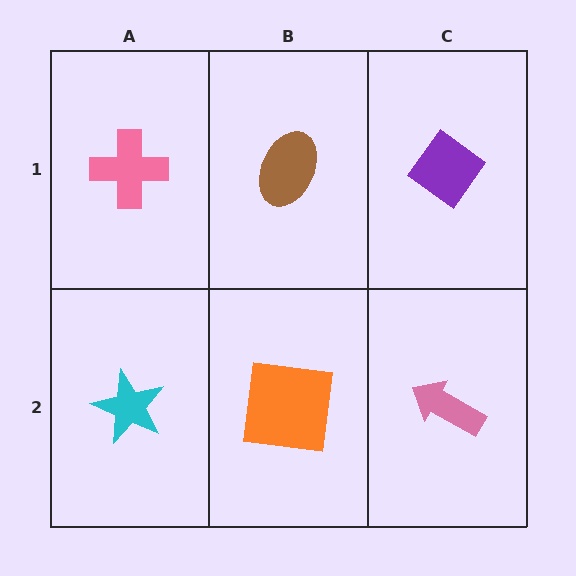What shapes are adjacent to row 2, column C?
A purple diamond (row 1, column C), an orange square (row 2, column B).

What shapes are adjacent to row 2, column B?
A brown ellipse (row 1, column B), a cyan star (row 2, column A), a pink arrow (row 2, column C).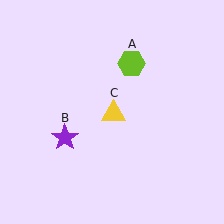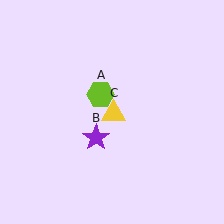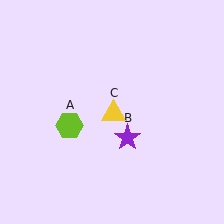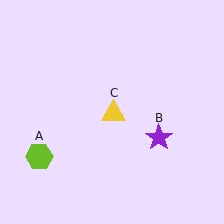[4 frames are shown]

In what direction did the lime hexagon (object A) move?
The lime hexagon (object A) moved down and to the left.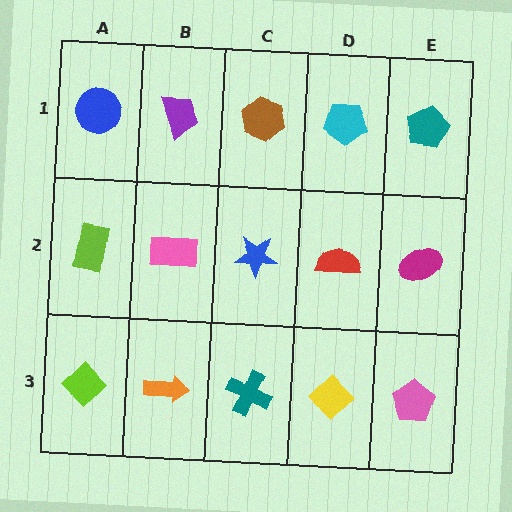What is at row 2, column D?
A red semicircle.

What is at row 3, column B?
An orange arrow.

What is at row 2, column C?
A blue star.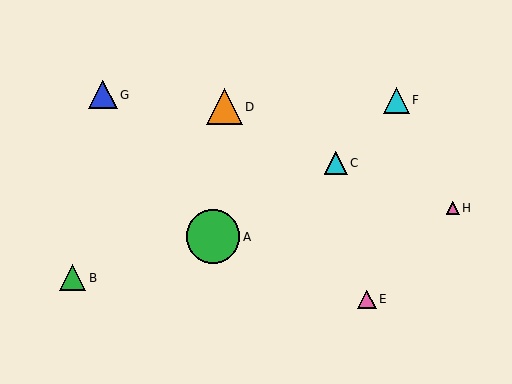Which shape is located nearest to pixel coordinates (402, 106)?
The cyan triangle (labeled F) at (396, 100) is nearest to that location.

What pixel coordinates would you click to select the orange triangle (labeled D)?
Click at (224, 107) to select the orange triangle D.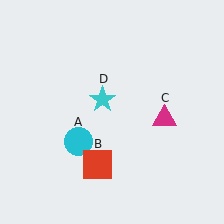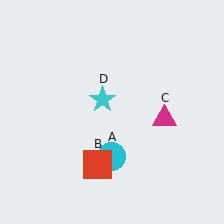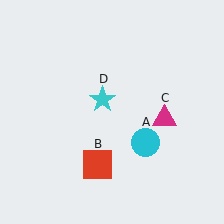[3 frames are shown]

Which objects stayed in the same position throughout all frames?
Red square (object B) and magenta triangle (object C) and cyan star (object D) remained stationary.